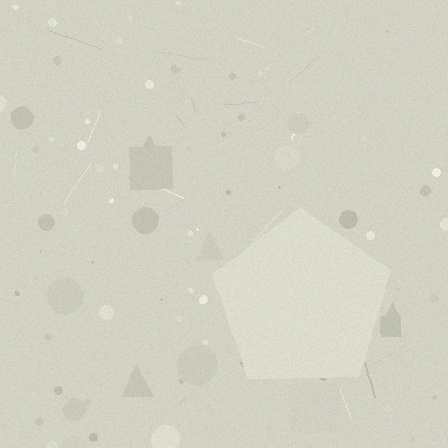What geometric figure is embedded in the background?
A pentagon is embedded in the background.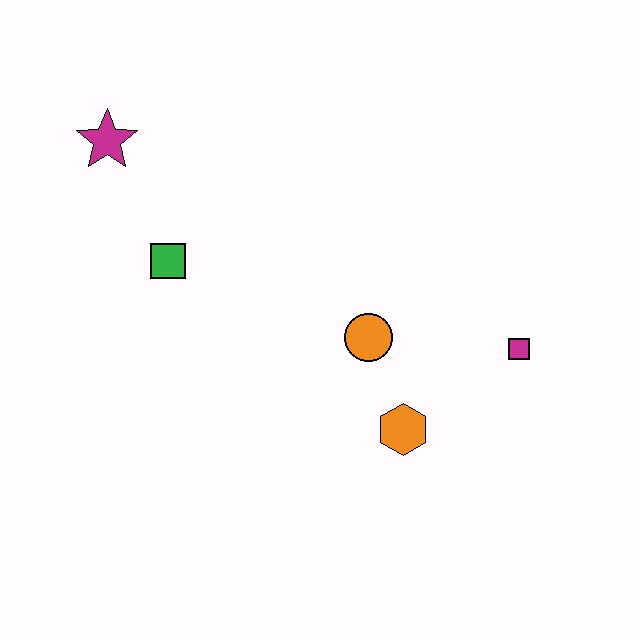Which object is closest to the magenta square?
The orange hexagon is closest to the magenta square.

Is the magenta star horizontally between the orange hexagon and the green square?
No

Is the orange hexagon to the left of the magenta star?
No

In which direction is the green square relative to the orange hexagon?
The green square is to the left of the orange hexagon.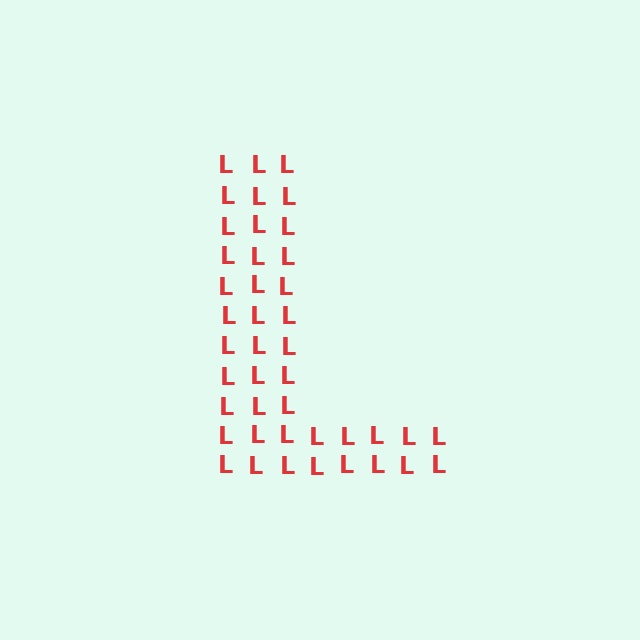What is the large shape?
The large shape is the letter L.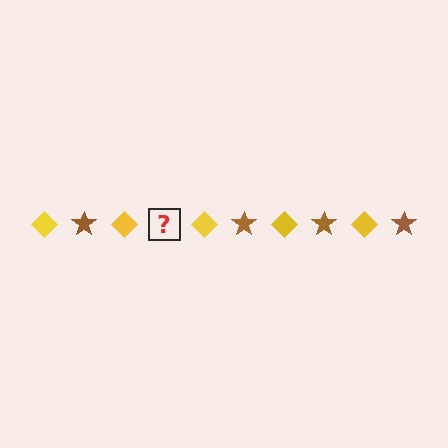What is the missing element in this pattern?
The missing element is a brown star.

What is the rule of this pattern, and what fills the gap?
The rule is that the pattern alternates between yellow diamond and brown star. The gap should be filled with a brown star.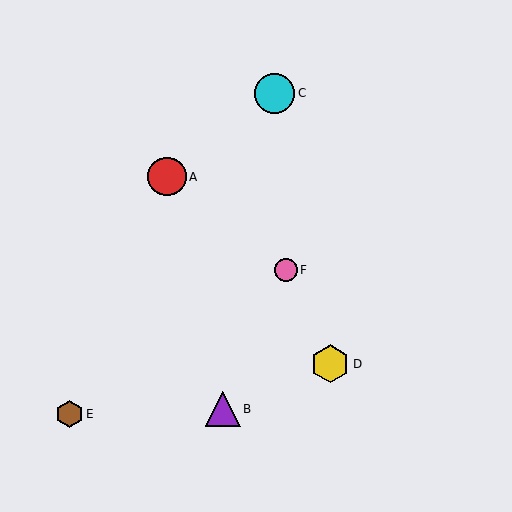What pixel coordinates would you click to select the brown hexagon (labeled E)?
Click at (69, 414) to select the brown hexagon E.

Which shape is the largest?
The cyan circle (labeled C) is the largest.